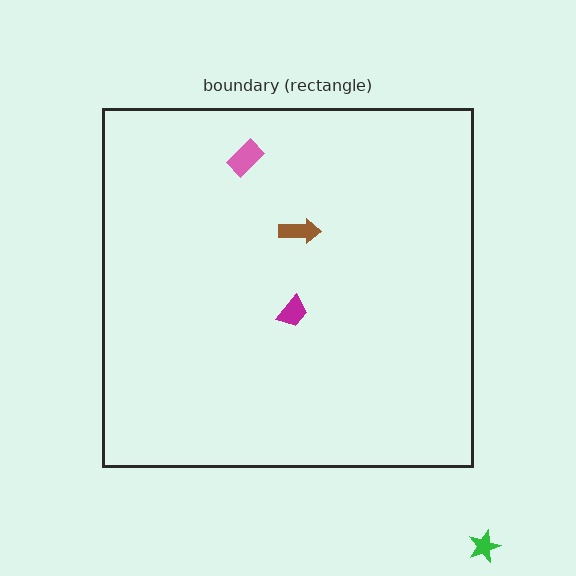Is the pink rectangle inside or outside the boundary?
Inside.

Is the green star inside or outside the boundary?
Outside.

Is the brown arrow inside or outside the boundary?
Inside.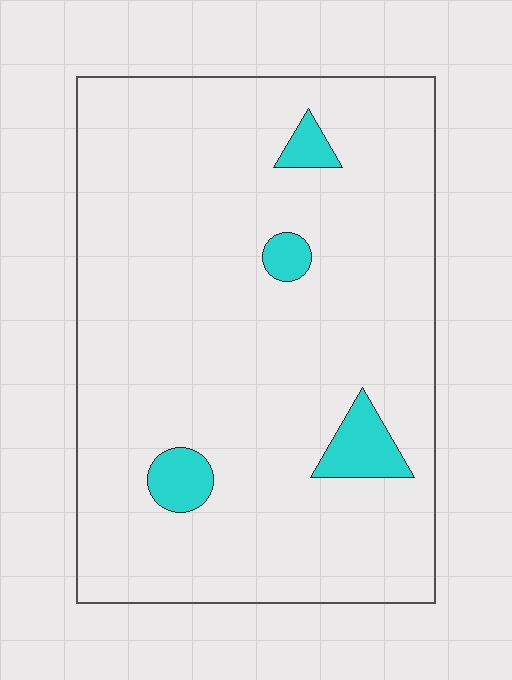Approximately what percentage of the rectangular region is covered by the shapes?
Approximately 5%.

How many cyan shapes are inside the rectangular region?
4.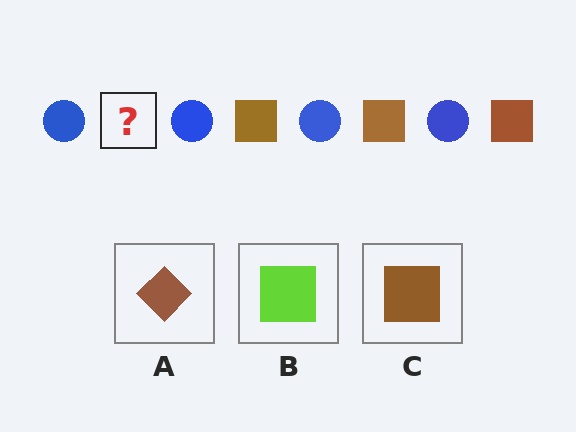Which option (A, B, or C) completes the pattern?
C.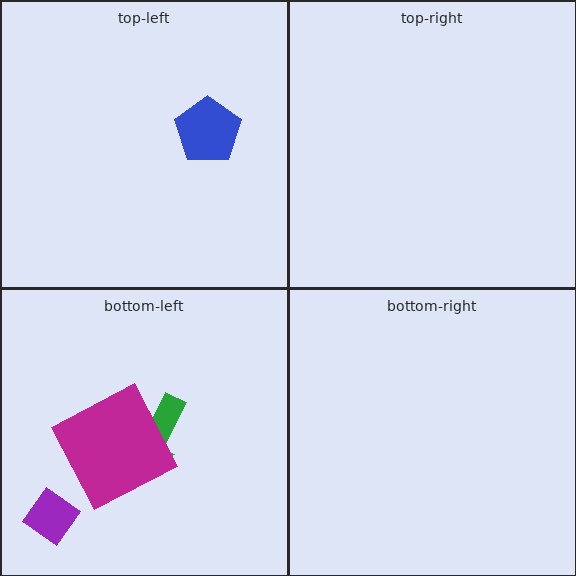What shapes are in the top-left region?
The blue pentagon.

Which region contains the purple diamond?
The bottom-left region.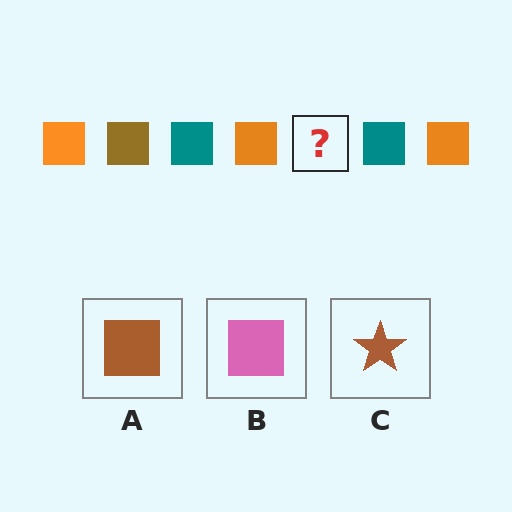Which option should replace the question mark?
Option A.